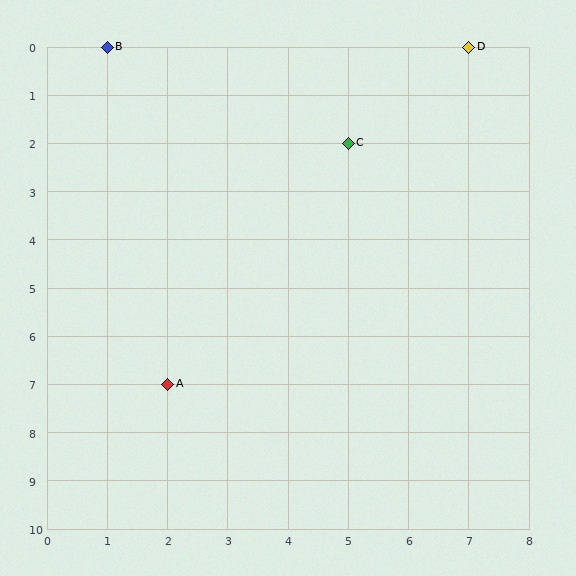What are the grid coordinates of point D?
Point D is at grid coordinates (7, 0).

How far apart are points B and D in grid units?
Points B and D are 6 columns apart.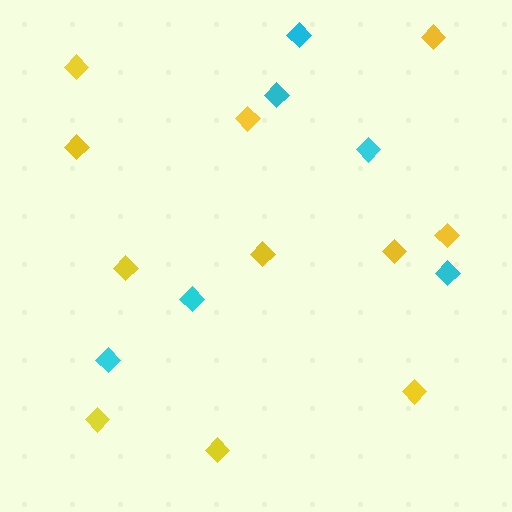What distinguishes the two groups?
There are 2 groups: one group of cyan diamonds (6) and one group of yellow diamonds (11).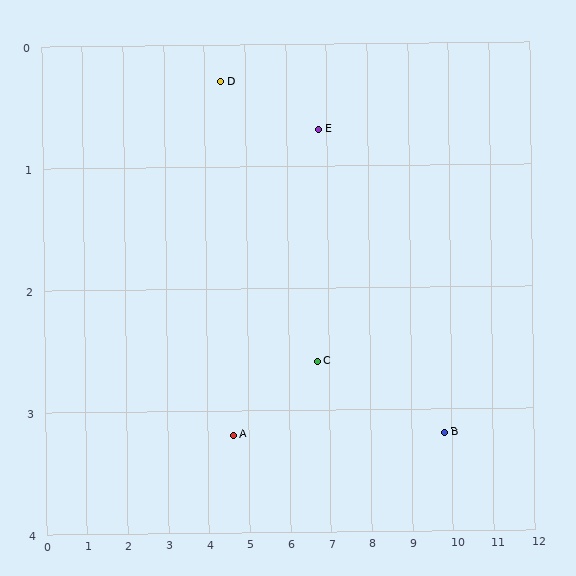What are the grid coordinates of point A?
Point A is at approximately (4.6, 3.2).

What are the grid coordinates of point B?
Point B is at approximately (9.8, 3.2).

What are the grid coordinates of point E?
Point E is at approximately (6.8, 0.7).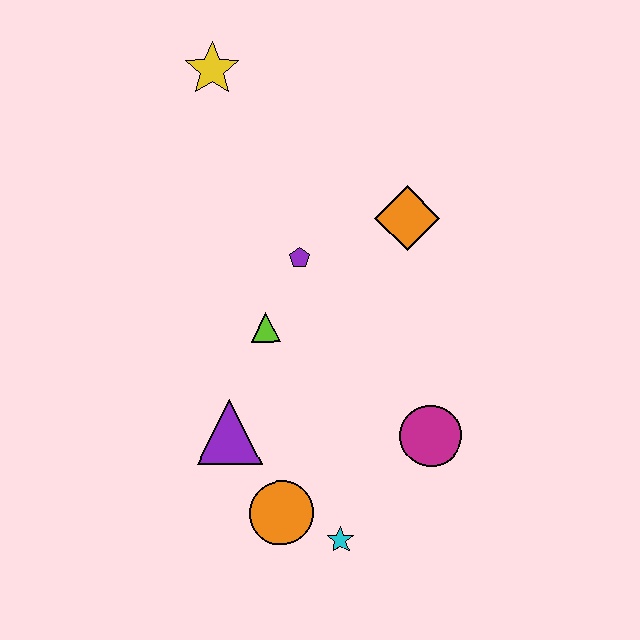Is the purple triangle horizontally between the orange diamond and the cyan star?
No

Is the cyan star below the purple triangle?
Yes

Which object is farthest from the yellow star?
The cyan star is farthest from the yellow star.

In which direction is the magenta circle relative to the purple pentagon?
The magenta circle is below the purple pentagon.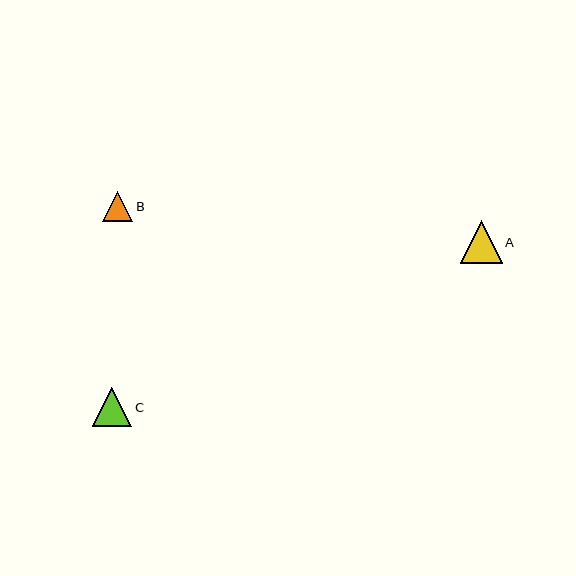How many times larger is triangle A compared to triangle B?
Triangle A is approximately 1.4 times the size of triangle B.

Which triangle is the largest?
Triangle A is the largest with a size of approximately 42 pixels.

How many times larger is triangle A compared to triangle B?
Triangle A is approximately 1.4 times the size of triangle B.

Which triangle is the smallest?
Triangle B is the smallest with a size of approximately 30 pixels.